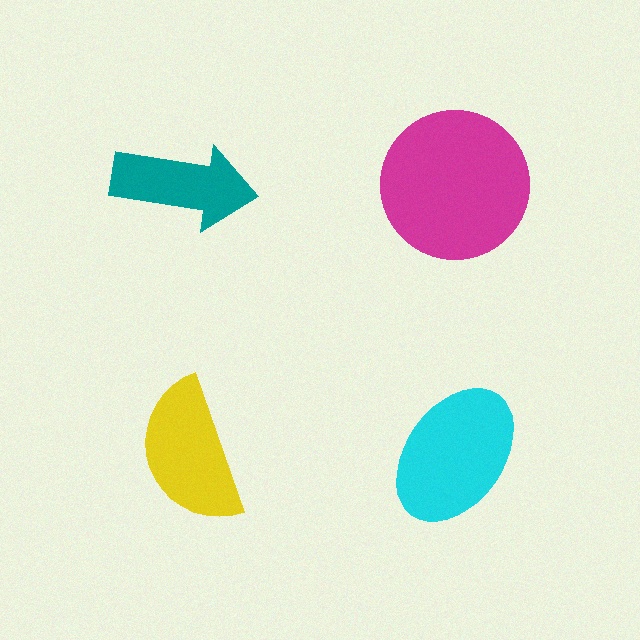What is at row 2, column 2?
A cyan ellipse.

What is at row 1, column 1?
A teal arrow.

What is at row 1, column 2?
A magenta circle.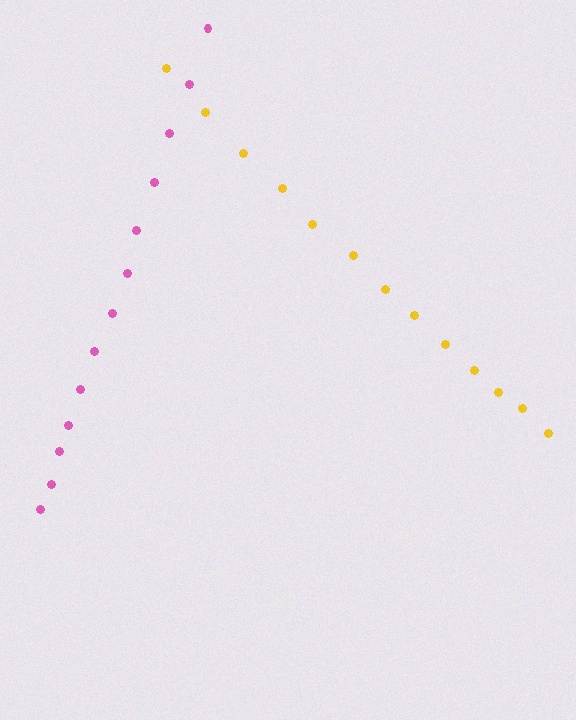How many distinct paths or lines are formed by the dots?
There are 2 distinct paths.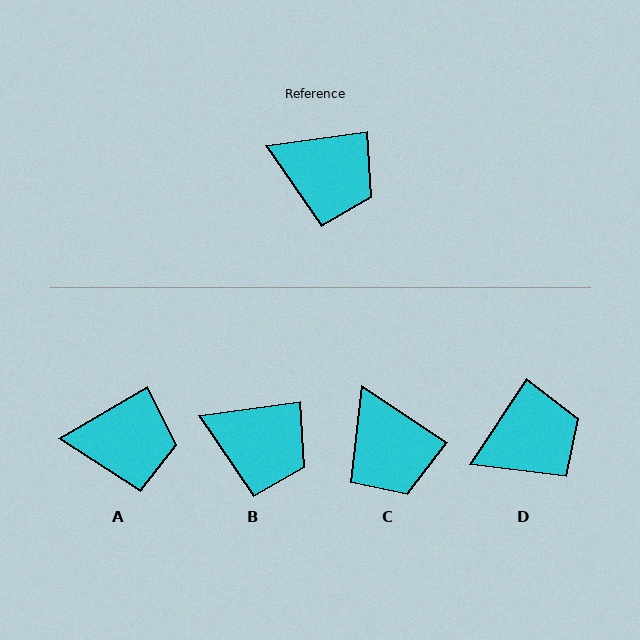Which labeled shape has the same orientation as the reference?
B.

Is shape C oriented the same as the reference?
No, it is off by about 41 degrees.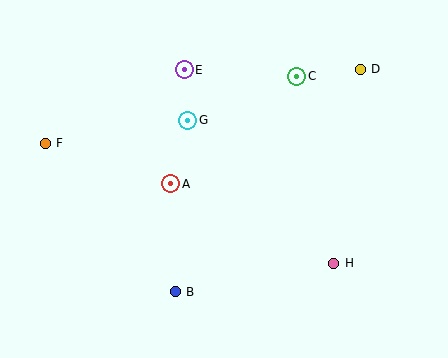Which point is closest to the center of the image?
Point A at (171, 184) is closest to the center.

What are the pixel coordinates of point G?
Point G is at (188, 120).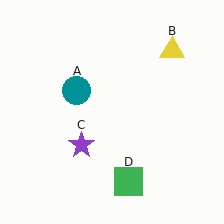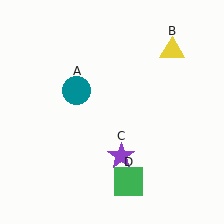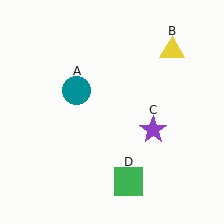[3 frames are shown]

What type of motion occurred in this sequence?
The purple star (object C) rotated counterclockwise around the center of the scene.